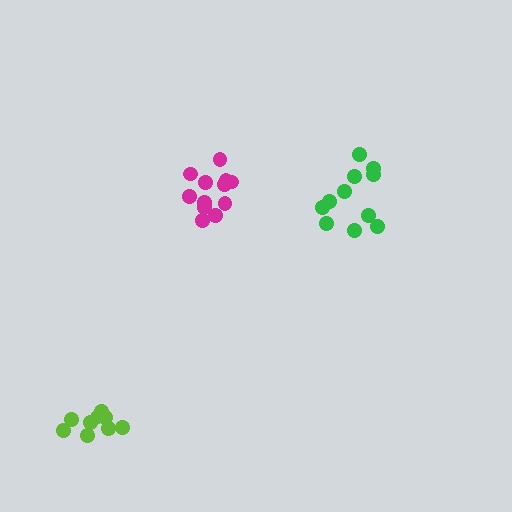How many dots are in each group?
Group 1: 9 dots, Group 2: 12 dots, Group 3: 11 dots (32 total).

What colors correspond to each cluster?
The clusters are colored: lime, magenta, green.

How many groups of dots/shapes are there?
There are 3 groups.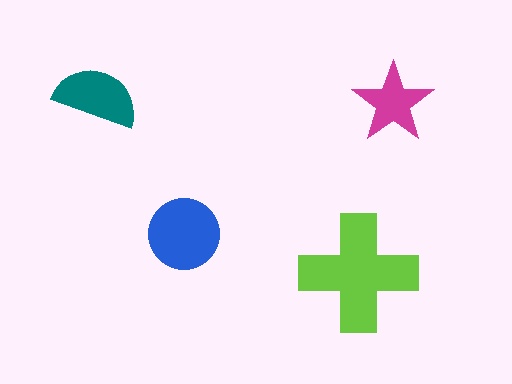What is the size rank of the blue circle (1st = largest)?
2nd.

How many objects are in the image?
There are 4 objects in the image.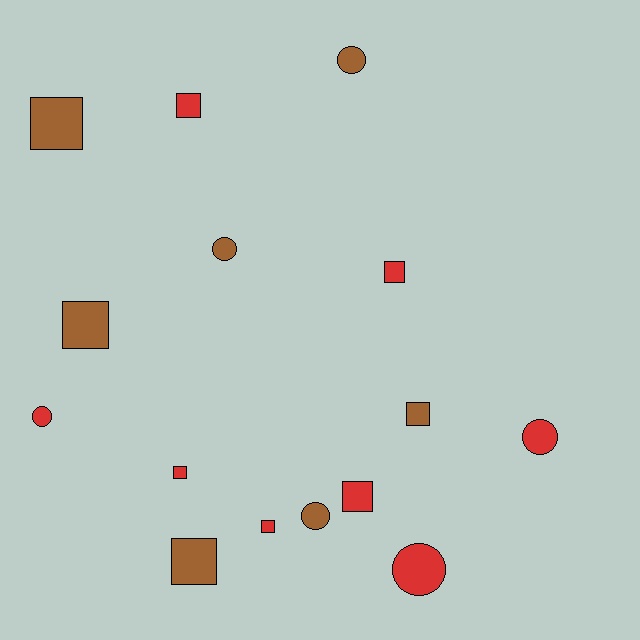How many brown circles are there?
There are 3 brown circles.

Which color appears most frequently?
Red, with 8 objects.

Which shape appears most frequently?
Square, with 9 objects.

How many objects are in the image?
There are 15 objects.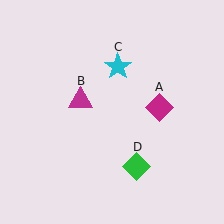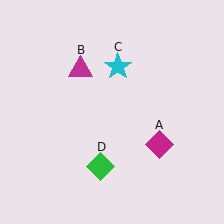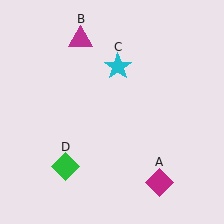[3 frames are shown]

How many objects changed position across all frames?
3 objects changed position: magenta diamond (object A), magenta triangle (object B), green diamond (object D).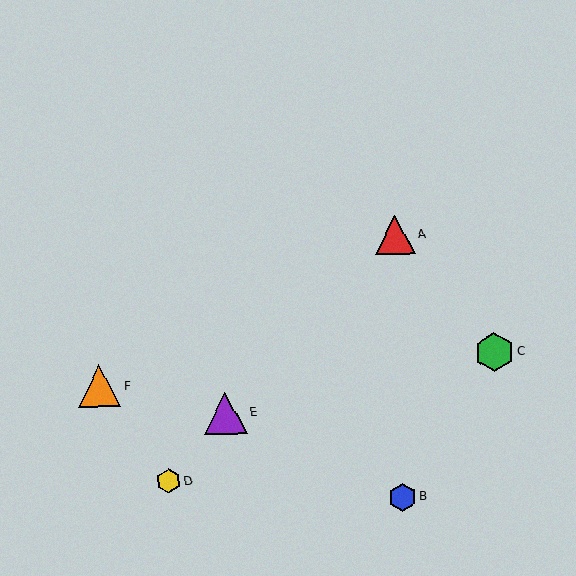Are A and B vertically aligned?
Yes, both are at x≈395.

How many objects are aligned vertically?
2 objects (A, B) are aligned vertically.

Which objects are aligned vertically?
Objects A, B are aligned vertically.